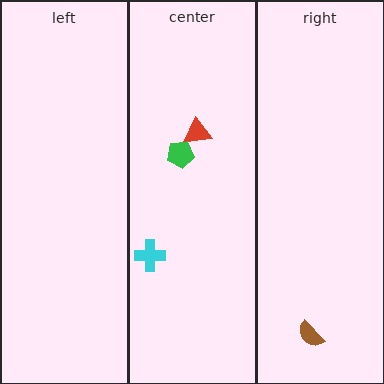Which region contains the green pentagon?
The center region.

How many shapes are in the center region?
3.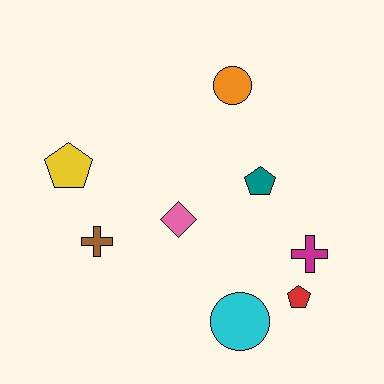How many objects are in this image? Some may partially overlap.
There are 8 objects.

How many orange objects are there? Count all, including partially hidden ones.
There is 1 orange object.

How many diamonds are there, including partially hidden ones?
There is 1 diamond.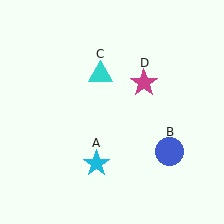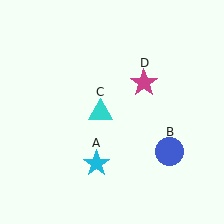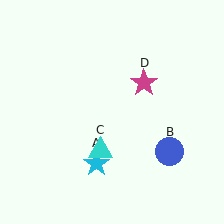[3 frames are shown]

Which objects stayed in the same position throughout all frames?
Cyan star (object A) and blue circle (object B) and magenta star (object D) remained stationary.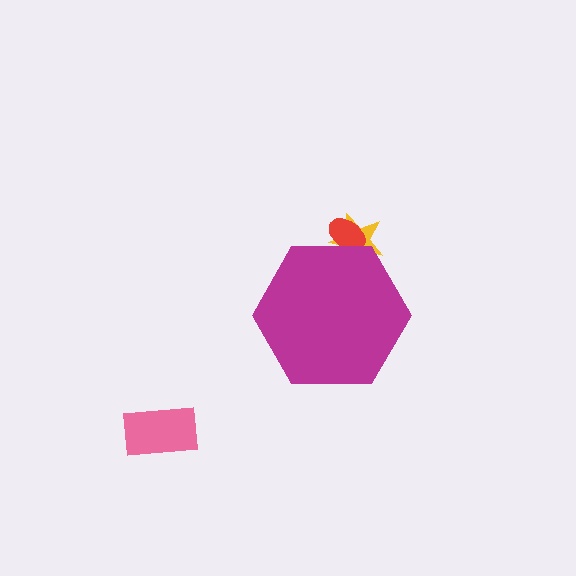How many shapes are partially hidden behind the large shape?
2 shapes are partially hidden.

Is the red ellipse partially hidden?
Yes, the red ellipse is partially hidden behind the magenta hexagon.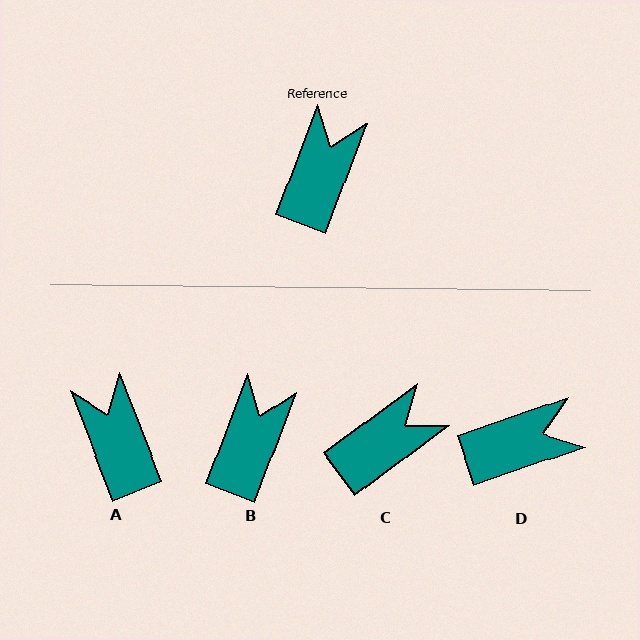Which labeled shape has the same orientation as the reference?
B.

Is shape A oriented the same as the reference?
No, it is off by about 42 degrees.